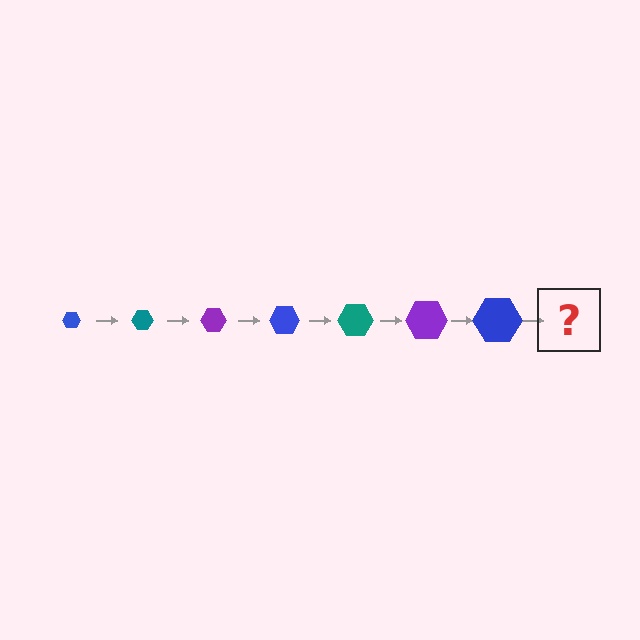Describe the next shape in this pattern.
It should be a teal hexagon, larger than the previous one.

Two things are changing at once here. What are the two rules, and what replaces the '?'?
The two rules are that the hexagon grows larger each step and the color cycles through blue, teal, and purple. The '?' should be a teal hexagon, larger than the previous one.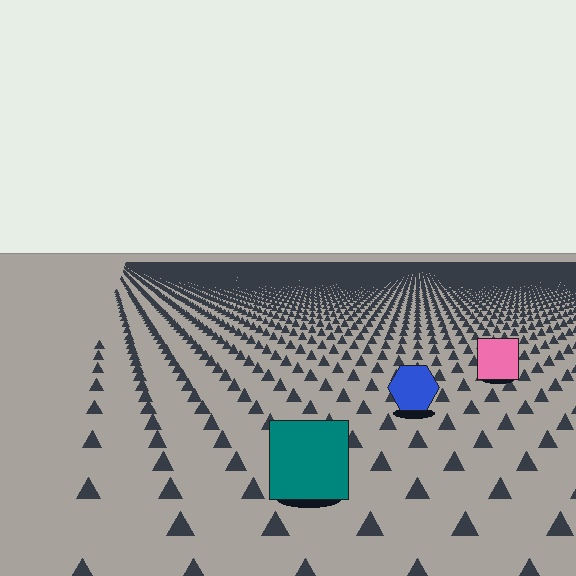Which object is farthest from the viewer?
The pink square is farthest from the viewer. It appears smaller and the ground texture around it is denser.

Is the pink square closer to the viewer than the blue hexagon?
No. The blue hexagon is closer — you can tell from the texture gradient: the ground texture is coarser near it.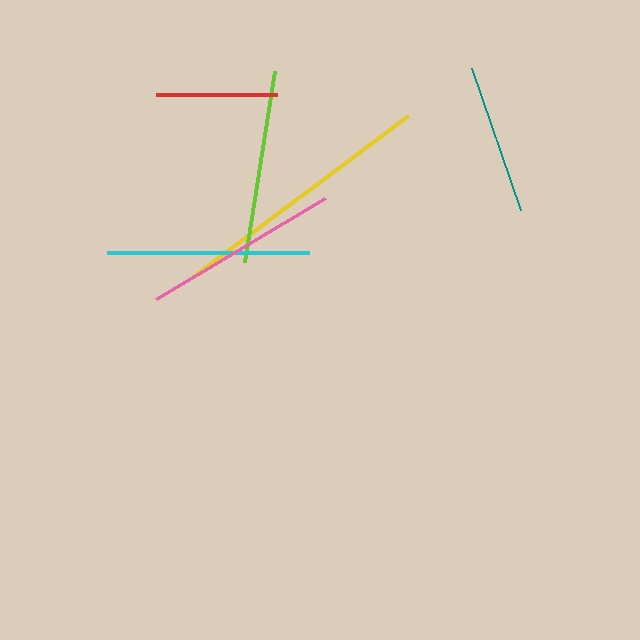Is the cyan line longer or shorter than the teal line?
The cyan line is longer than the teal line.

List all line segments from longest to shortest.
From longest to shortest: yellow, cyan, pink, lime, teal, red.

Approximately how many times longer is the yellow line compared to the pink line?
The yellow line is approximately 1.4 times the length of the pink line.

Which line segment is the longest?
The yellow line is the longest at approximately 268 pixels.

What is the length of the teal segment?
The teal segment is approximately 150 pixels long.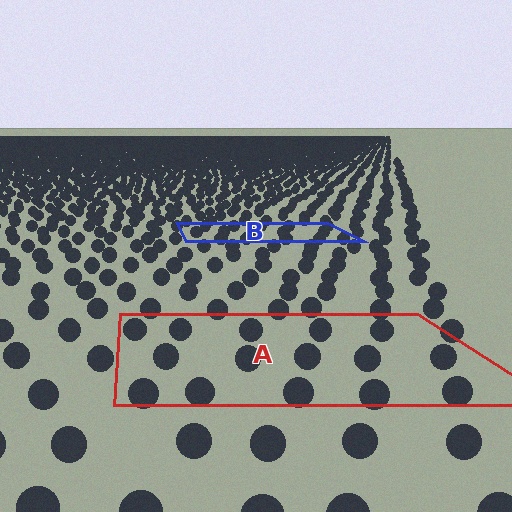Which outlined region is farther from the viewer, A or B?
Region B is farther from the viewer — the texture elements inside it appear smaller and more densely packed.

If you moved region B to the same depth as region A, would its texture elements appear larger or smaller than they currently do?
They would appear larger. At a closer depth, the same texture elements are projected at a bigger on-screen size.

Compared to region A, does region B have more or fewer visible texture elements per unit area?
Region B has more texture elements per unit area — they are packed more densely because it is farther away.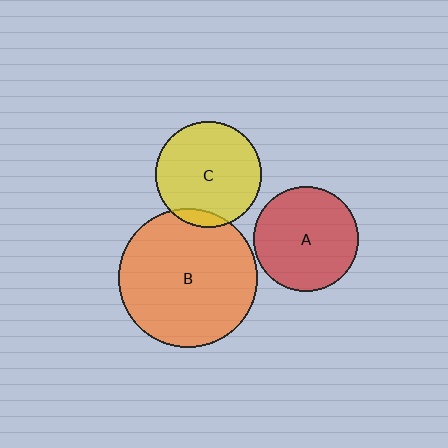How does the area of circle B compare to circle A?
Approximately 1.8 times.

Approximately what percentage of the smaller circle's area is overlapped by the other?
Approximately 10%.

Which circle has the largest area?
Circle B (orange).